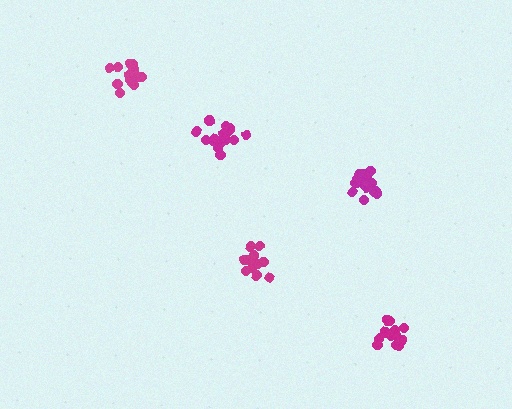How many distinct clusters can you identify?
There are 5 distinct clusters.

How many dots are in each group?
Group 1: 14 dots, Group 2: 15 dots, Group 3: 14 dots, Group 4: 16 dots, Group 5: 17 dots (76 total).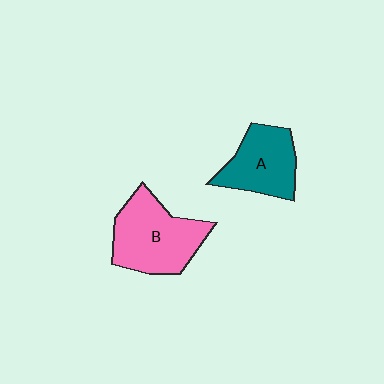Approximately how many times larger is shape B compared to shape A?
Approximately 1.3 times.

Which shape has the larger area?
Shape B (pink).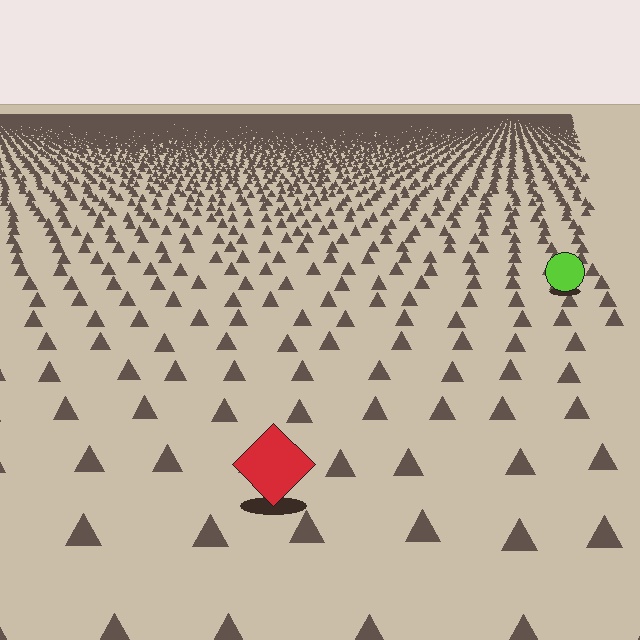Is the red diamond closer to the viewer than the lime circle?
Yes. The red diamond is closer — you can tell from the texture gradient: the ground texture is coarser near it.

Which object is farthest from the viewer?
The lime circle is farthest from the viewer. It appears smaller and the ground texture around it is denser.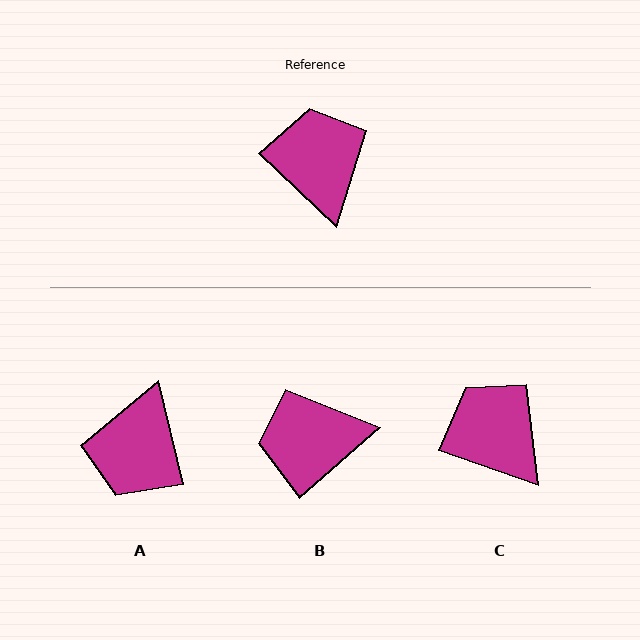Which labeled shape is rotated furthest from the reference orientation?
A, about 147 degrees away.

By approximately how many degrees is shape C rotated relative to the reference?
Approximately 24 degrees counter-clockwise.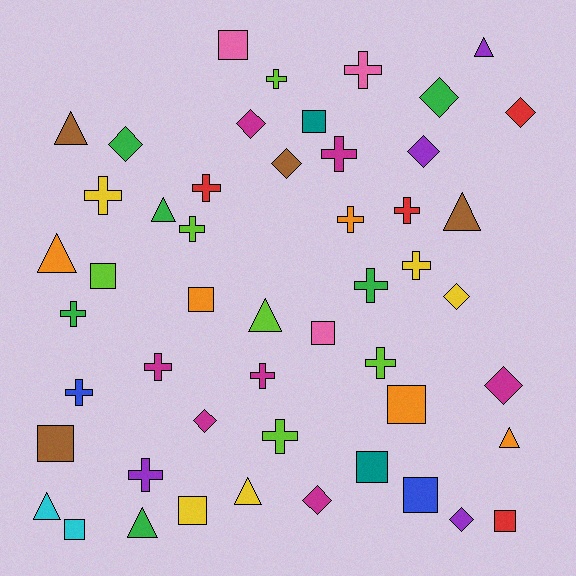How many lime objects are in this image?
There are 6 lime objects.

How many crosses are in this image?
There are 17 crosses.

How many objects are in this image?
There are 50 objects.